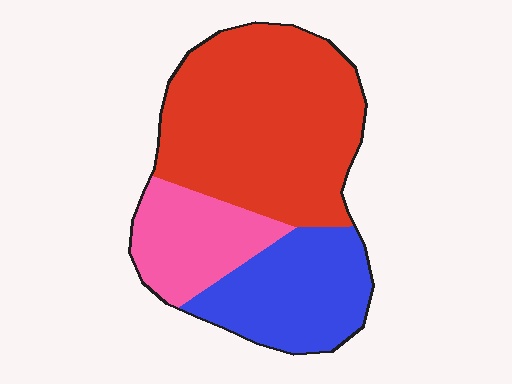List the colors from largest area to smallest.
From largest to smallest: red, blue, pink.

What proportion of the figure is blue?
Blue covers around 25% of the figure.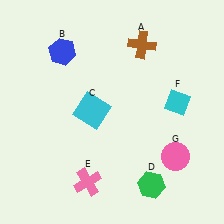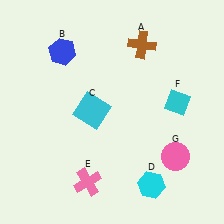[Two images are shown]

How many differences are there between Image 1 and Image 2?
There is 1 difference between the two images.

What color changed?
The hexagon (D) changed from green in Image 1 to cyan in Image 2.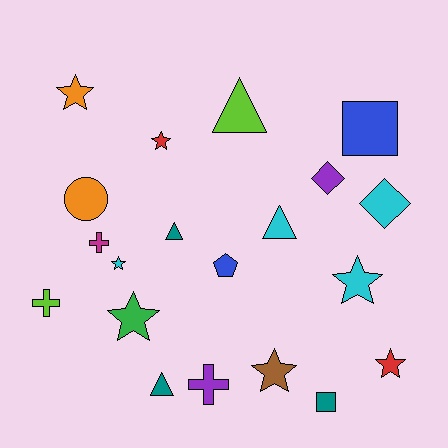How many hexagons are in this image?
There are no hexagons.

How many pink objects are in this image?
There are no pink objects.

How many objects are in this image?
There are 20 objects.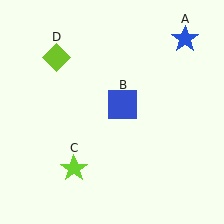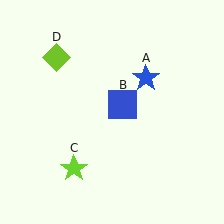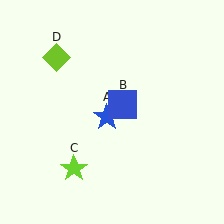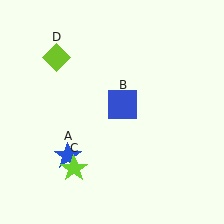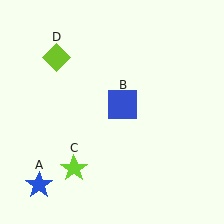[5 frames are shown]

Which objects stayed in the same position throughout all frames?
Blue square (object B) and lime star (object C) and lime diamond (object D) remained stationary.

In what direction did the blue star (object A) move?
The blue star (object A) moved down and to the left.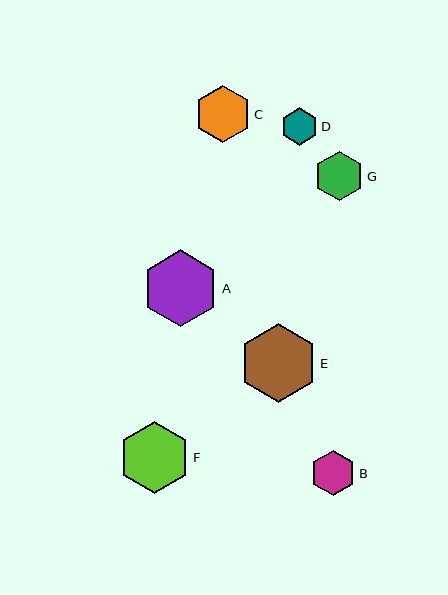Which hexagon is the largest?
Hexagon E is the largest with a size of approximately 78 pixels.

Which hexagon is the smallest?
Hexagon D is the smallest with a size of approximately 37 pixels.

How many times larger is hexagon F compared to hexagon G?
Hexagon F is approximately 1.5 times the size of hexagon G.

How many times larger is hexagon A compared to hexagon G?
Hexagon A is approximately 1.6 times the size of hexagon G.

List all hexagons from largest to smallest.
From largest to smallest: E, A, F, C, G, B, D.